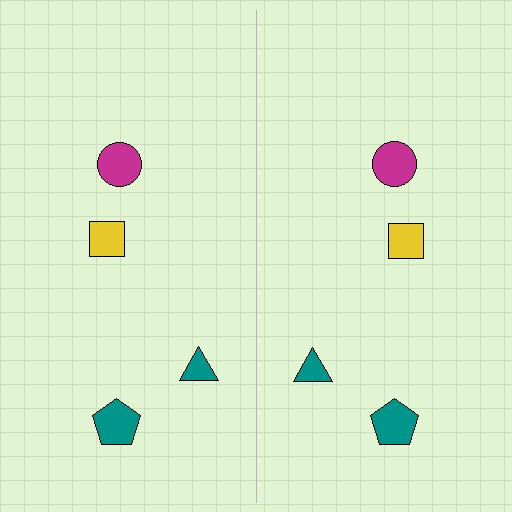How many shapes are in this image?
There are 8 shapes in this image.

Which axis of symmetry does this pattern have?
The pattern has a vertical axis of symmetry running through the center of the image.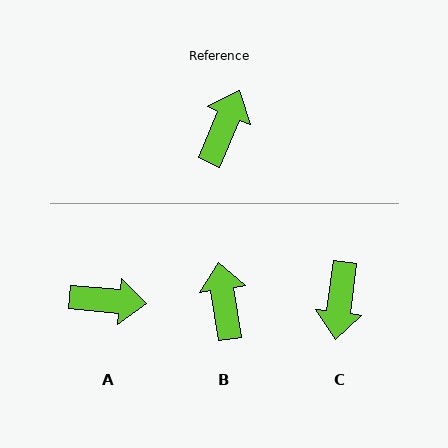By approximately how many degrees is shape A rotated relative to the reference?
Approximately 72 degrees clockwise.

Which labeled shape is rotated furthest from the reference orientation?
C, about 164 degrees away.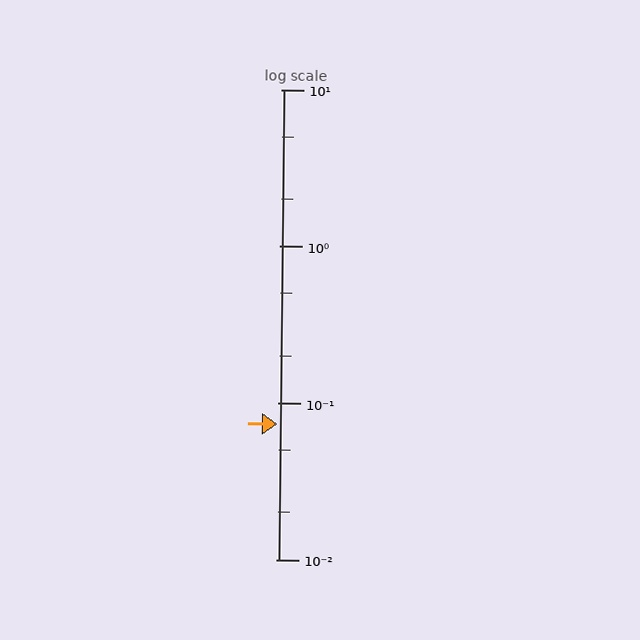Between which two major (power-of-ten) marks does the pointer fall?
The pointer is between 0.01 and 0.1.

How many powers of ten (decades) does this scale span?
The scale spans 3 decades, from 0.01 to 10.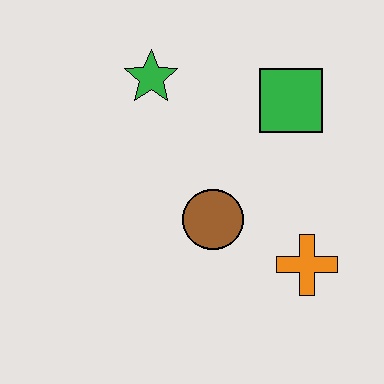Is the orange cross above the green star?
No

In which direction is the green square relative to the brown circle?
The green square is above the brown circle.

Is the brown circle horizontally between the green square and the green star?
Yes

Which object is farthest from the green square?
The orange cross is farthest from the green square.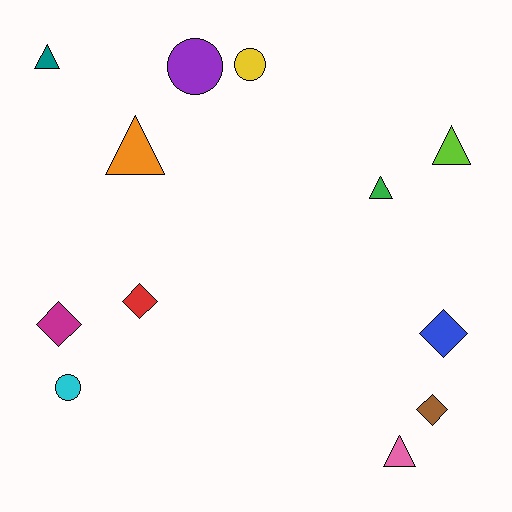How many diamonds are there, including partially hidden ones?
There are 4 diamonds.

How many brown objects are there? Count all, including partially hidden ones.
There is 1 brown object.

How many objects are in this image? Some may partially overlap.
There are 12 objects.